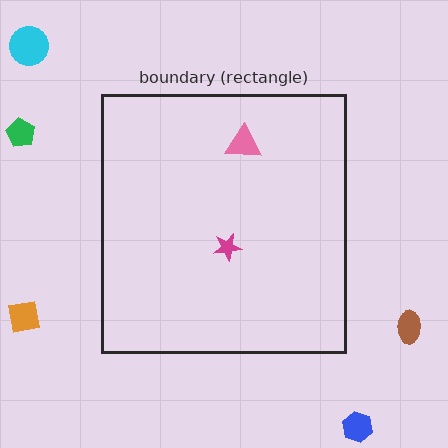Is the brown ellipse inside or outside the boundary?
Outside.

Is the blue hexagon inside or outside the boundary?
Outside.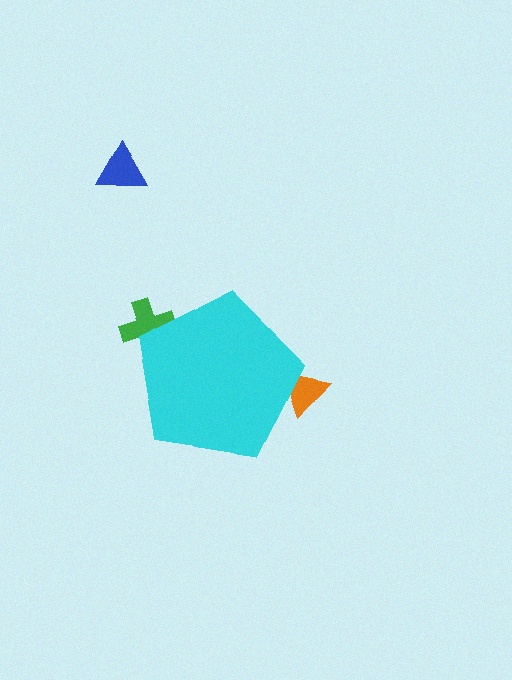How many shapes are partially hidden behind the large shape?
2 shapes are partially hidden.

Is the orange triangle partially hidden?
Yes, the orange triangle is partially hidden behind the cyan pentagon.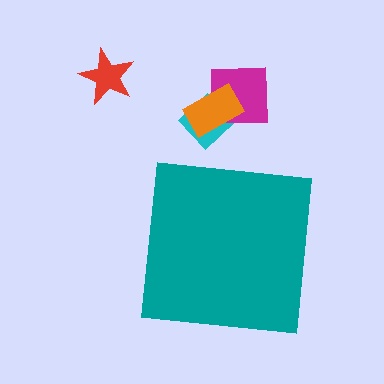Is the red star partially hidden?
No, the red star is fully visible.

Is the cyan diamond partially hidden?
No, the cyan diamond is fully visible.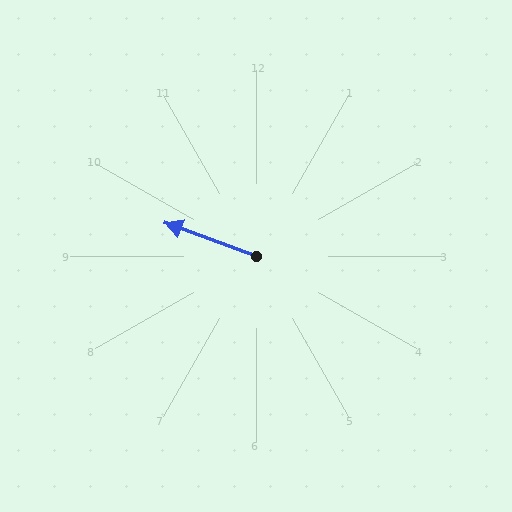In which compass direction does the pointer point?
West.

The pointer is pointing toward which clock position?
Roughly 10 o'clock.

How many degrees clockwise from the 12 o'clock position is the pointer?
Approximately 290 degrees.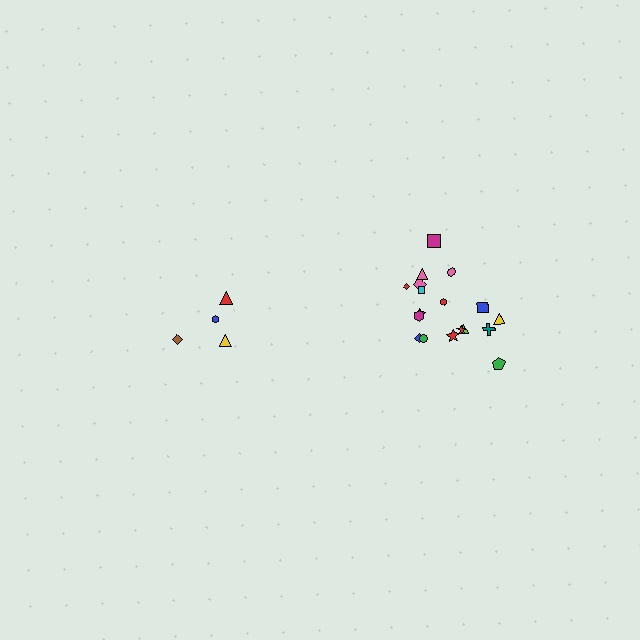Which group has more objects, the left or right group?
The right group.